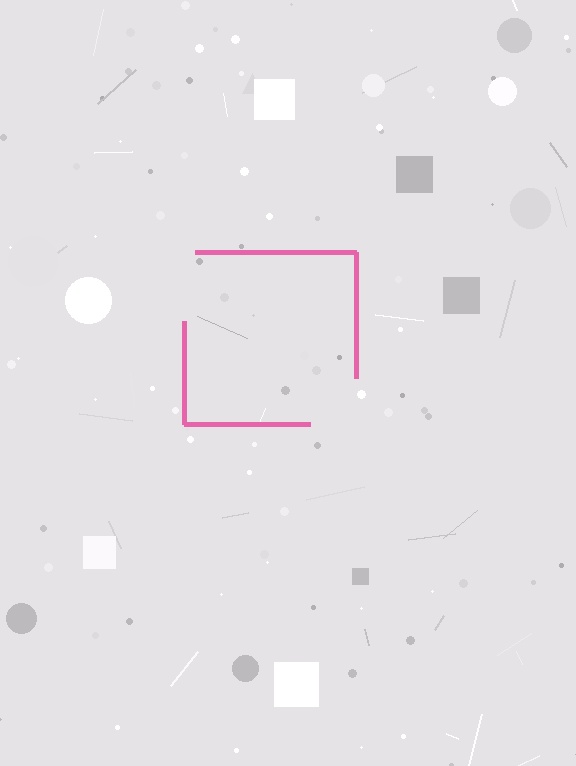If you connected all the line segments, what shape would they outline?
They would outline a square.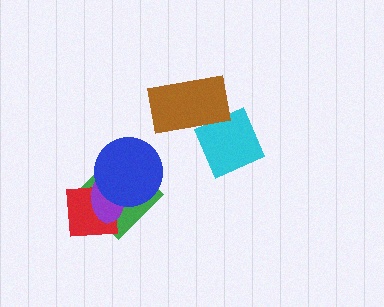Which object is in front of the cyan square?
The brown rectangle is in front of the cyan square.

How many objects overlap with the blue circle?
3 objects overlap with the blue circle.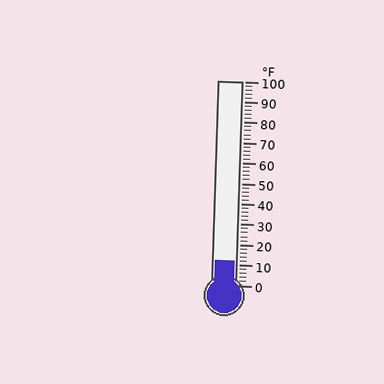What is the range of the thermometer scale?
The thermometer scale ranges from 0°F to 100°F.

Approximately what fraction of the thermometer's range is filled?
The thermometer is filled to approximately 10% of its range.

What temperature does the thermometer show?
The thermometer shows approximately 12°F.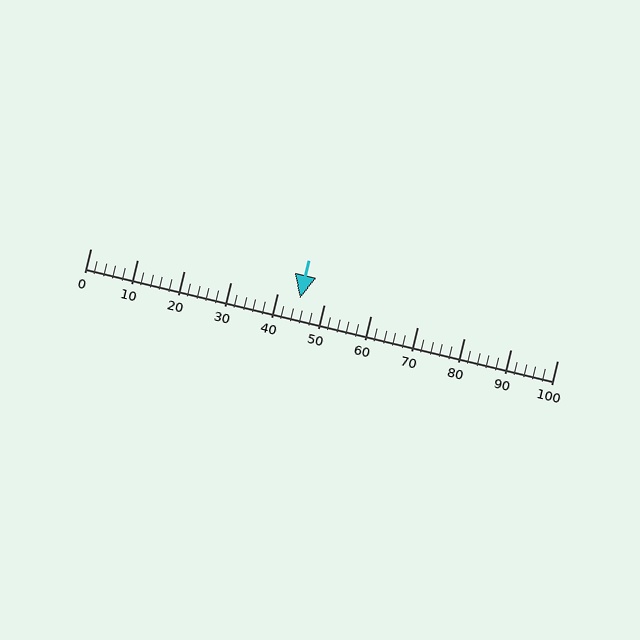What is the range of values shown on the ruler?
The ruler shows values from 0 to 100.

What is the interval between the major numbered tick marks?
The major tick marks are spaced 10 units apart.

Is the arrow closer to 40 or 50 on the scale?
The arrow is closer to 40.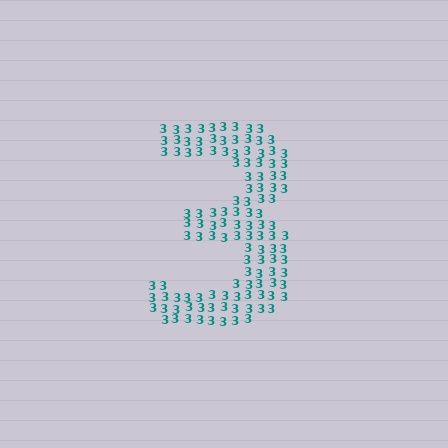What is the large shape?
The large shape is the digit 3.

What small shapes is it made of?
It is made of small digit 3's.